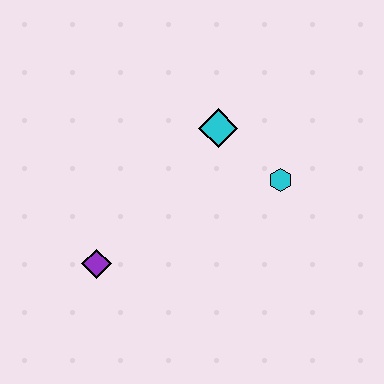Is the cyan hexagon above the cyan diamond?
No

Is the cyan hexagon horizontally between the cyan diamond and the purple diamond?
No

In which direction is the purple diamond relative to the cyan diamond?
The purple diamond is below the cyan diamond.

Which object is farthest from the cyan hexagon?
The purple diamond is farthest from the cyan hexagon.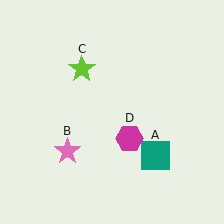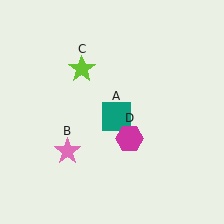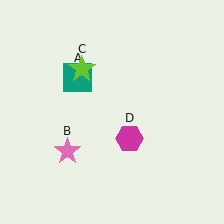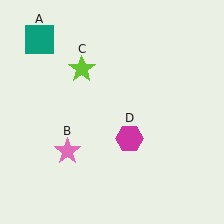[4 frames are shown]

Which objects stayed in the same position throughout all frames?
Pink star (object B) and lime star (object C) and magenta hexagon (object D) remained stationary.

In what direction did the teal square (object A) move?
The teal square (object A) moved up and to the left.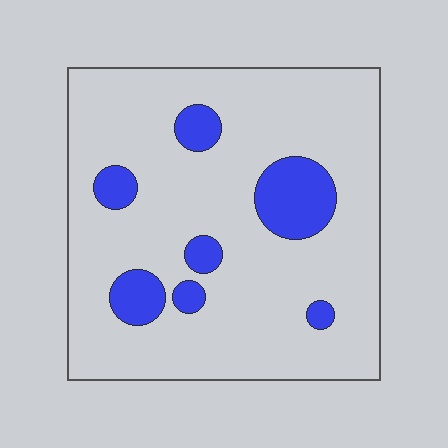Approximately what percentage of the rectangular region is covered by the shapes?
Approximately 15%.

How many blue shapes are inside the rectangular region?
7.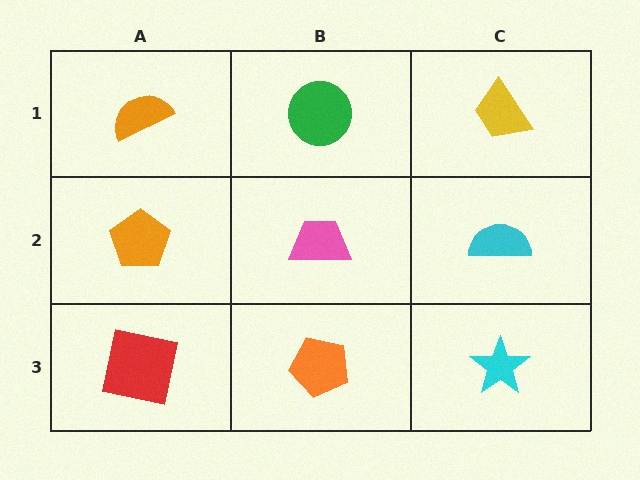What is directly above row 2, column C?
A yellow trapezoid.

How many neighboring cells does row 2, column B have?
4.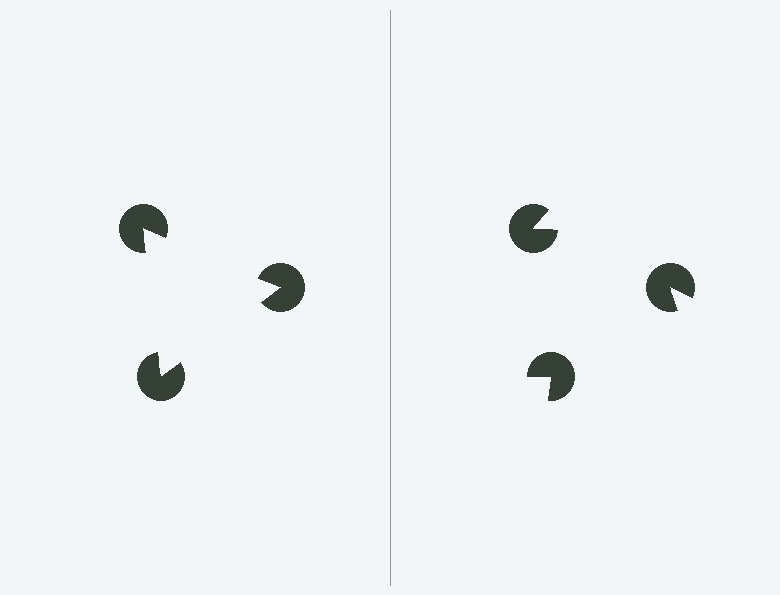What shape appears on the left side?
An illusory triangle.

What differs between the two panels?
The pac-man discs are positioned identically on both sides; only the wedge orientations differ. On the left they align to a triangle; on the right they are misaligned.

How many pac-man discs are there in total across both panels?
6 — 3 on each side.